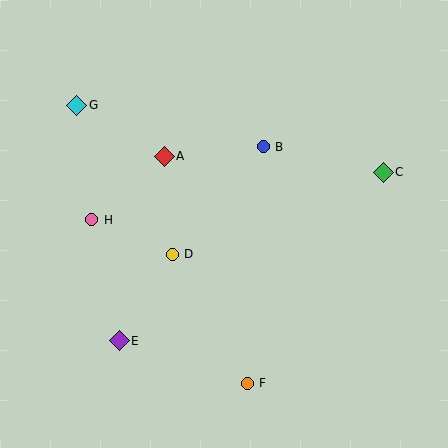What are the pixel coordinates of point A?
Point A is at (164, 156).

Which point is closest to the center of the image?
Point D at (172, 254) is closest to the center.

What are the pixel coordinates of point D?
Point D is at (172, 254).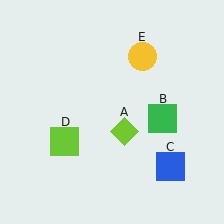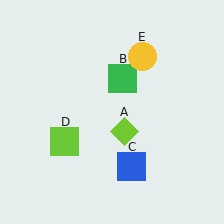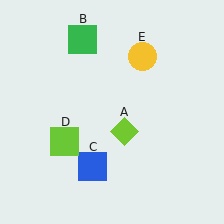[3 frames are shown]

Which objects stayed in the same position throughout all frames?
Lime diamond (object A) and lime square (object D) and yellow circle (object E) remained stationary.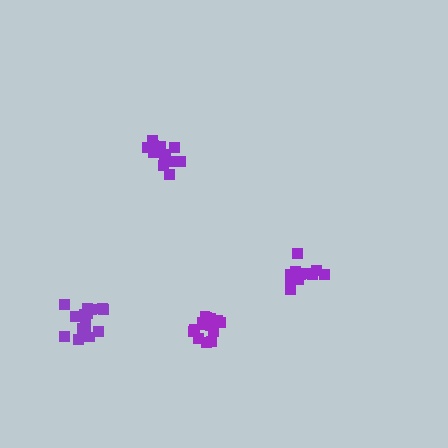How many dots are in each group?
Group 1: 17 dots, Group 2: 14 dots, Group 3: 14 dots, Group 4: 16 dots (61 total).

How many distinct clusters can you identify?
There are 4 distinct clusters.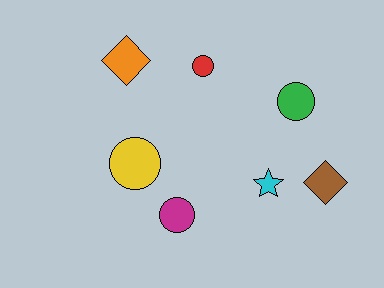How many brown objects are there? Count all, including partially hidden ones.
There is 1 brown object.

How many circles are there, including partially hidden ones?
There are 4 circles.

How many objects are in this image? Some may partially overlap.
There are 7 objects.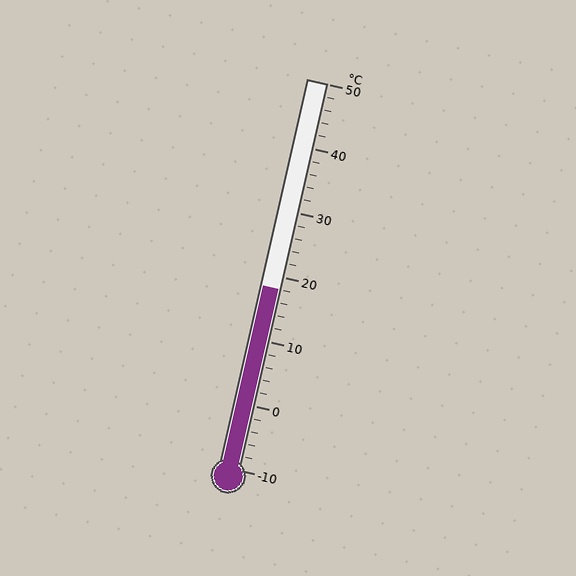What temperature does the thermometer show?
The thermometer shows approximately 18°C.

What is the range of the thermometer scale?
The thermometer scale ranges from -10°C to 50°C.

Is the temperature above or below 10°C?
The temperature is above 10°C.